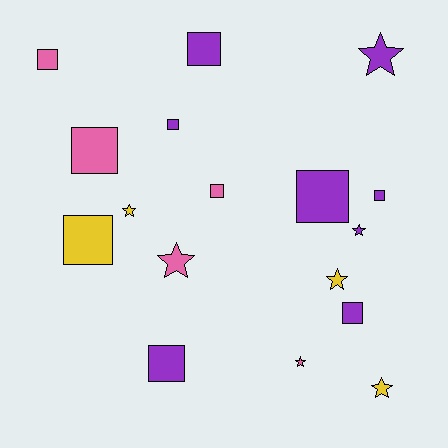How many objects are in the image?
There are 17 objects.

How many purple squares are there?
There are 6 purple squares.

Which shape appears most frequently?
Square, with 10 objects.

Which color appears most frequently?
Purple, with 8 objects.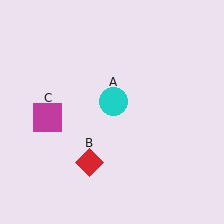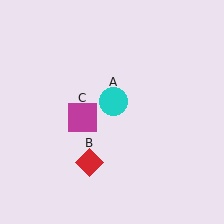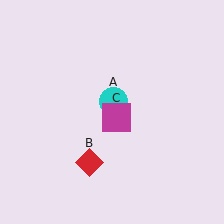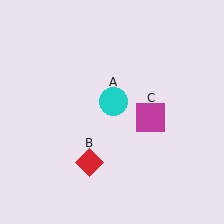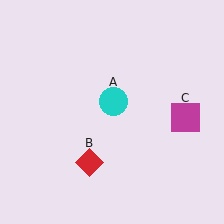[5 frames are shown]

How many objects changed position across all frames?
1 object changed position: magenta square (object C).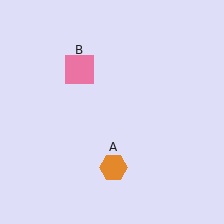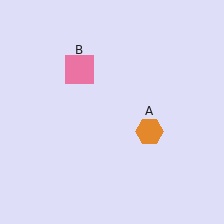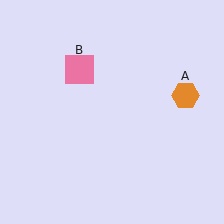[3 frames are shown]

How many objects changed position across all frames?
1 object changed position: orange hexagon (object A).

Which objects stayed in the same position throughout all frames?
Pink square (object B) remained stationary.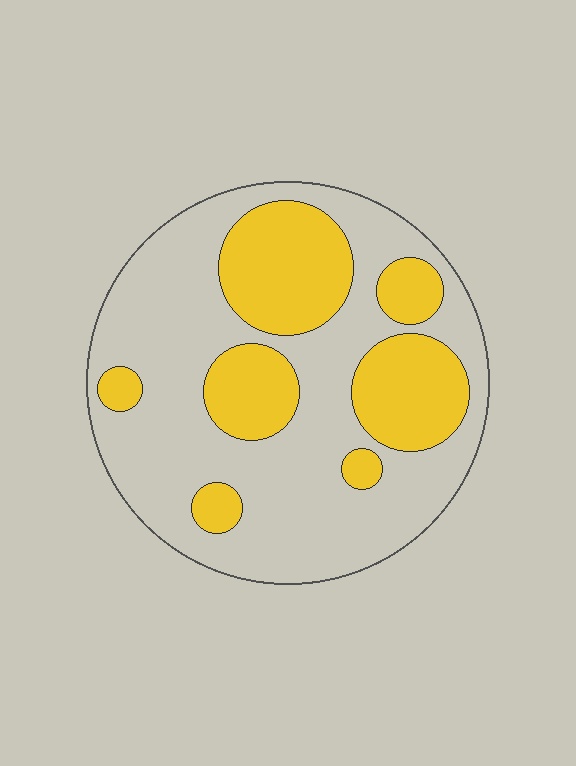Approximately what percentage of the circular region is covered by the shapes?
Approximately 35%.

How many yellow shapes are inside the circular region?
7.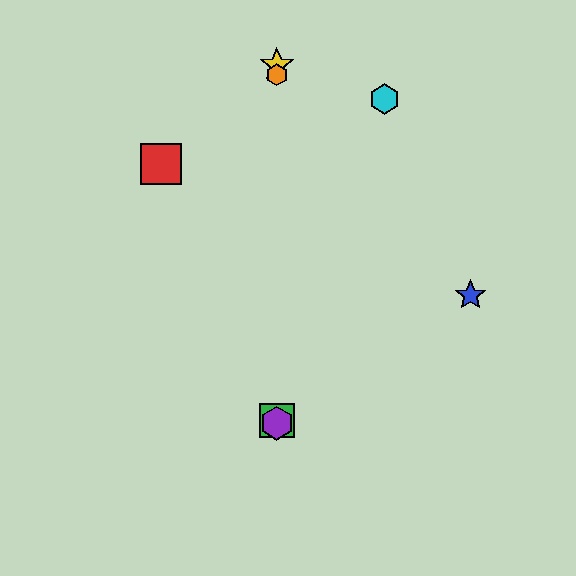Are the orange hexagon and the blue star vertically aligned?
No, the orange hexagon is at x≈277 and the blue star is at x≈471.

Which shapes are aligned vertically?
The green square, the yellow star, the purple hexagon, the orange hexagon are aligned vertically.